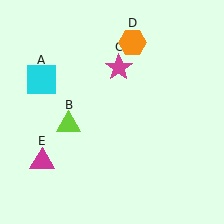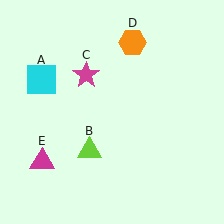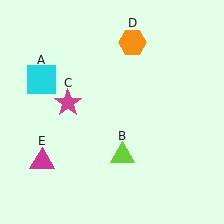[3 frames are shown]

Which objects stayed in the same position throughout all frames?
Cyan square (object A) and orange hexagon (object D) and magenta triangle (object E) remained stationary.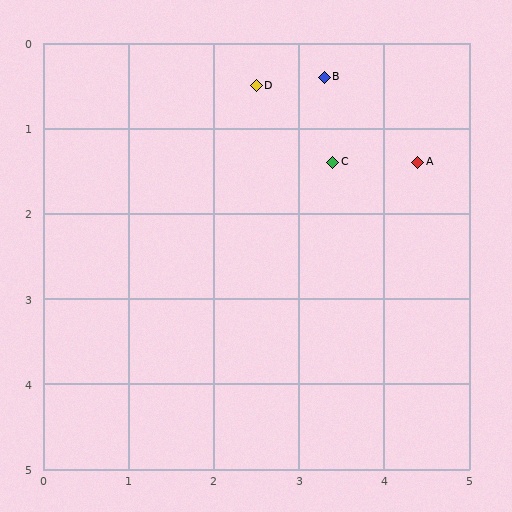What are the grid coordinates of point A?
Point A is at approximately (4.4, 1.4).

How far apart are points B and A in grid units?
Points B and A are about 1.5 grid units apart.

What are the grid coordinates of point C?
Point C is at approximately (3.4, 1.4).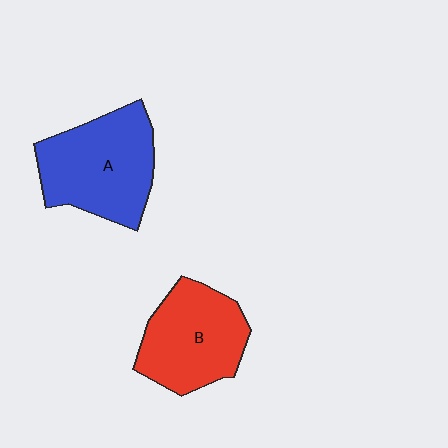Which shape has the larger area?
Shape A (blue).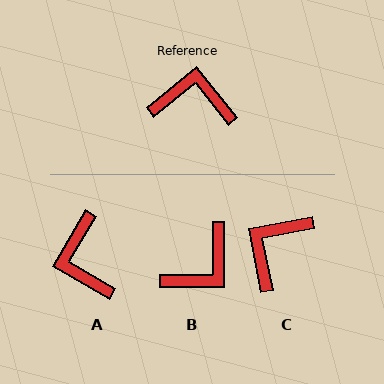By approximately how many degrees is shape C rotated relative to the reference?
Approximately 62 degrees counter-clockwise.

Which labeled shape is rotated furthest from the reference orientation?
B, about 129 degrees away.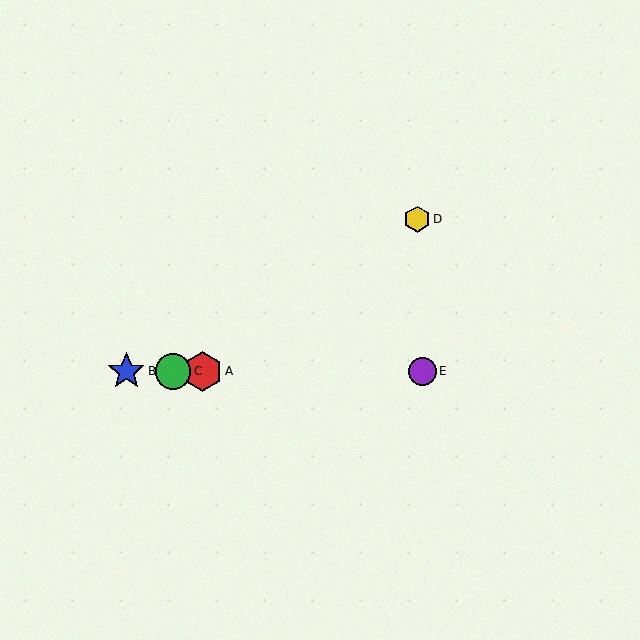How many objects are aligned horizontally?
4 objects (A, B, C, E) are aligned horizontally.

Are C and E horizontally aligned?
Yes, both are at y≈371.